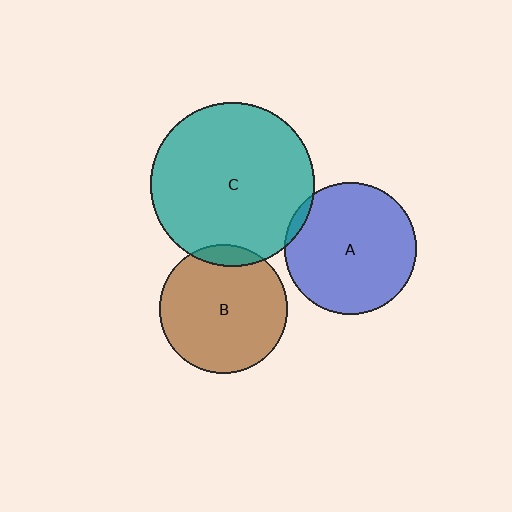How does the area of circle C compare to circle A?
Approximately 1.6 times.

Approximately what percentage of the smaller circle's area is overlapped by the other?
Approximately 10%.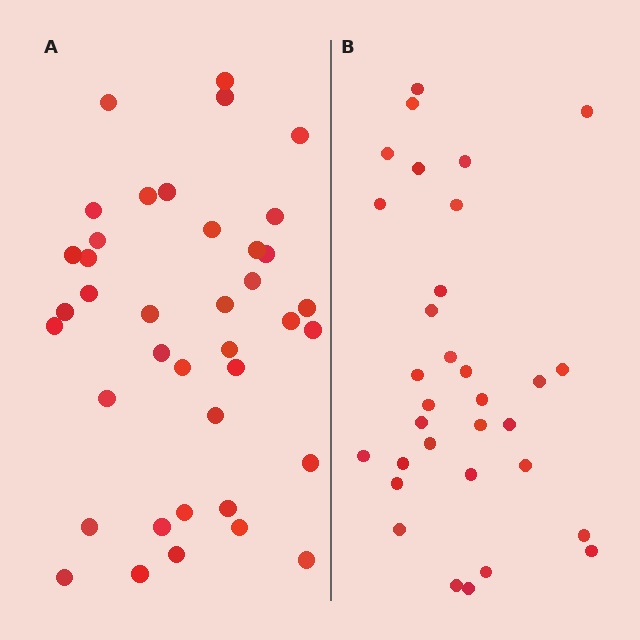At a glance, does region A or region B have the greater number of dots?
Region A (the left region) has more dots.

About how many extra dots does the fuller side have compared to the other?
Region A has roughly 8 or so more dots than region B.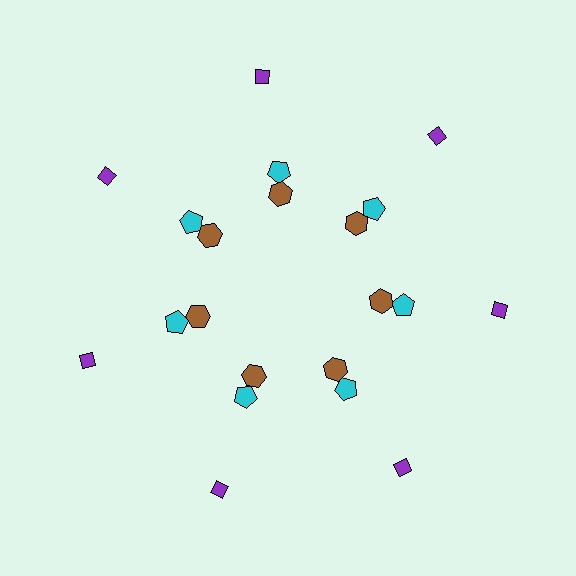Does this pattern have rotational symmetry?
Yes, this pattern has 7-fold rotational symmetry. It looks the same after rotating 51 degrees around the center.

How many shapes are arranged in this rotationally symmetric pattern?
There are 21 shapes, arranged in 7 groups of 3.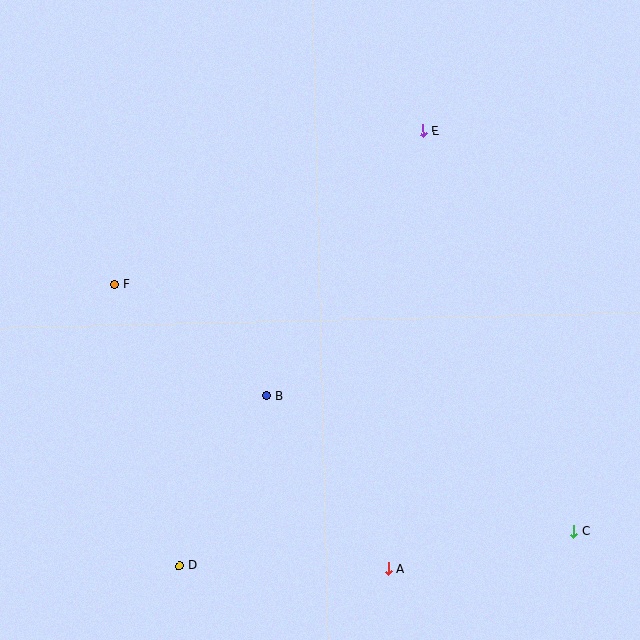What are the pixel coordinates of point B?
Point B is at (267, 396).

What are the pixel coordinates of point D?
Point D is at (180, 566).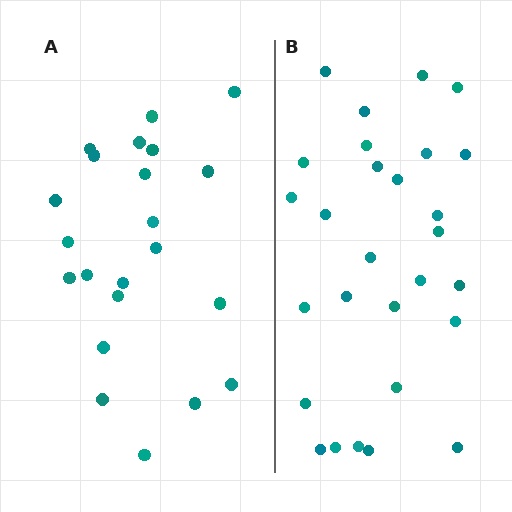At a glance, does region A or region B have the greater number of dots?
Region B (the right region) has more dots.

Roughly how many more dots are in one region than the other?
Region B has about 6 more dots than region A.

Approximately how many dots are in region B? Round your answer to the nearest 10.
About 30 dots. (The exact count is 28, which rounds to 30.)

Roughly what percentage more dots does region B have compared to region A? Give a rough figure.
About 25% more.